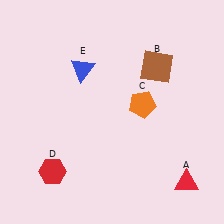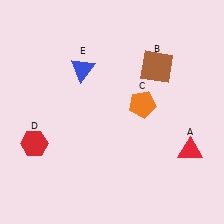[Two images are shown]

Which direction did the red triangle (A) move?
The red triangle (A) moved up.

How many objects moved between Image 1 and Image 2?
2 objects moved between the two images.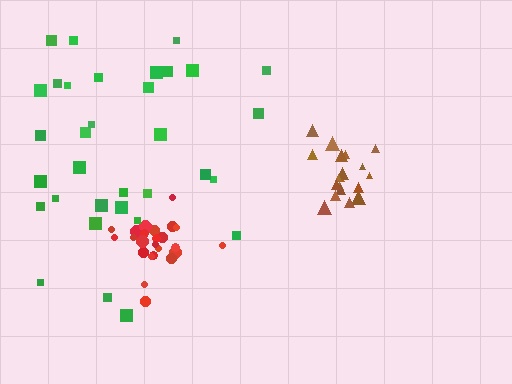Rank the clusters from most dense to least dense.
red, brown, green.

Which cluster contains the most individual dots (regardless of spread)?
Green (34).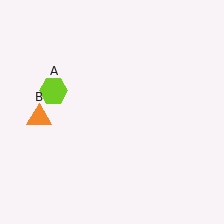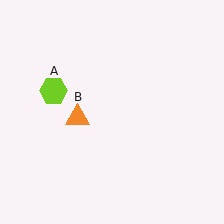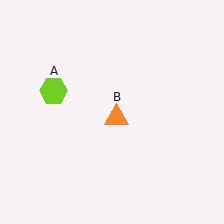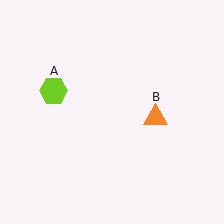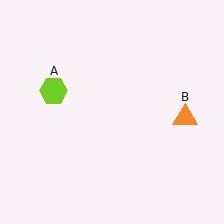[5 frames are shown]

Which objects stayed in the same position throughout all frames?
Lime hexagon (object A) remained stationary.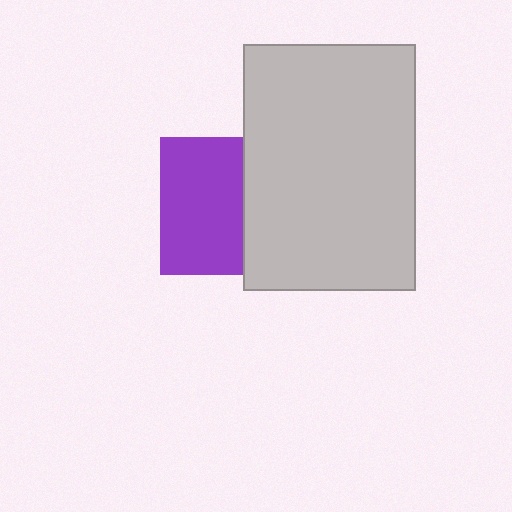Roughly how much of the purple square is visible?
About half of it is visible (roughly 61%).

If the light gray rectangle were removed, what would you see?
You would see the complete purple square.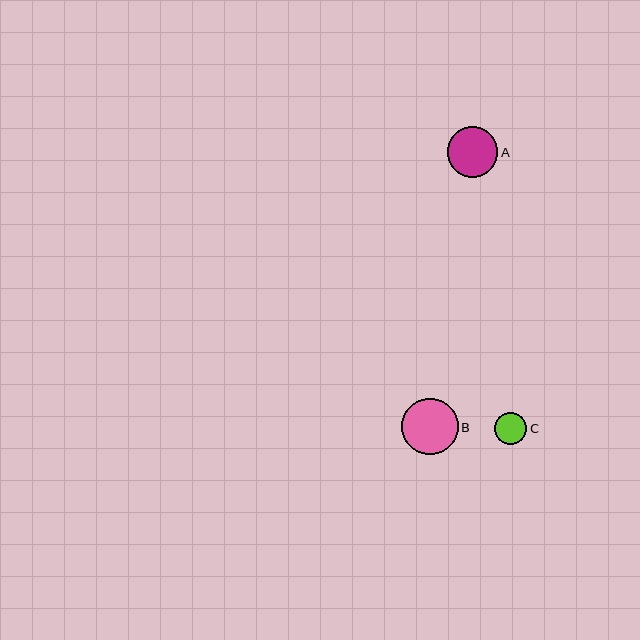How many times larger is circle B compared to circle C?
Circle B is approximately 1.7 times the size of circle C.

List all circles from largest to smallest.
From largest to smallest: B, A, C.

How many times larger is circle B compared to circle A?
Circle B is approximately 1.1 times the size of circle A.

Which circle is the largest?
Circle B is the largest with a size of approximately 56 pixels.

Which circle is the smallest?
Circle C is the smallest with a size of approximately 32 pixels.